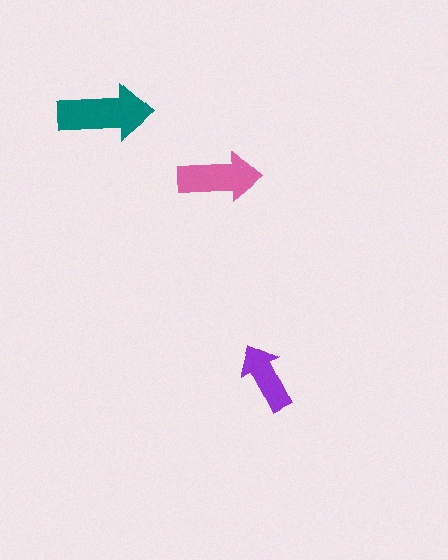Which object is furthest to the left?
The teal arrow is leftmost.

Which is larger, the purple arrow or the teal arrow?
The teal one.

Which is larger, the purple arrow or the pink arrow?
The pink one.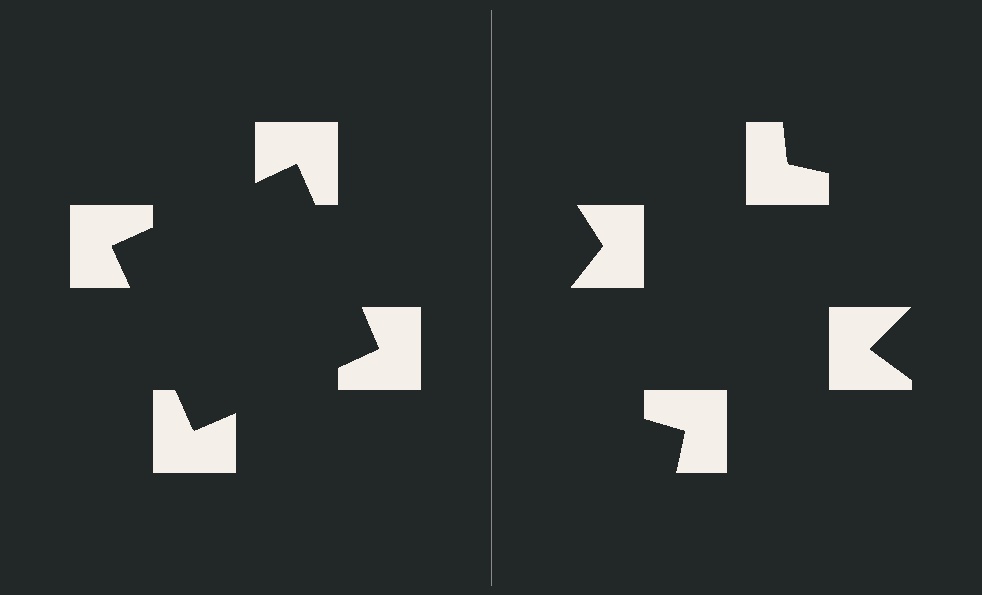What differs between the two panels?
The notched squares are positioned identically on both sides; only the wedge orientations differ. On the left they align to a square; on the right they are misaligned.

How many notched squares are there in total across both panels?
8 — 4 on each side.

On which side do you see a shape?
An illusory square appears on the left side. On the right side the wedge cuts are rotated, so no coherent shape forms.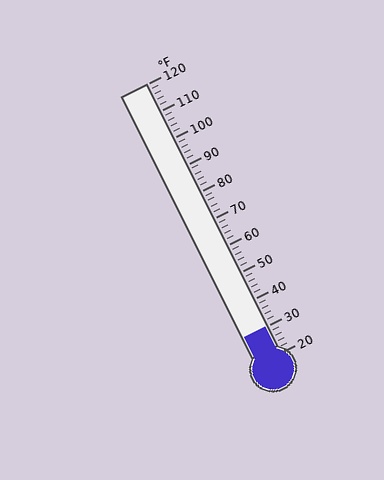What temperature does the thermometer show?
The thermometer shows approximately 30°F.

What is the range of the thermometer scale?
The thermometer scale ranges from 20°F to 120°F.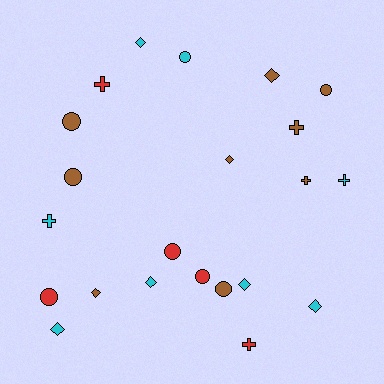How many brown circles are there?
There are 4 brown circles.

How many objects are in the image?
There are 22 objects.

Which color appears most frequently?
Brown, with 9 objects.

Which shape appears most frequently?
Circle, with 8 objects.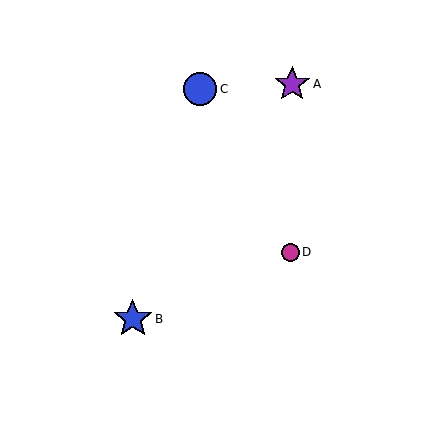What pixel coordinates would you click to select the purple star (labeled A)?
Click at (292, 84) to select the purple star A.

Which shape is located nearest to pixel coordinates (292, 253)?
The magenta circle (labeled D) at (291, 252) is nearest to that location.